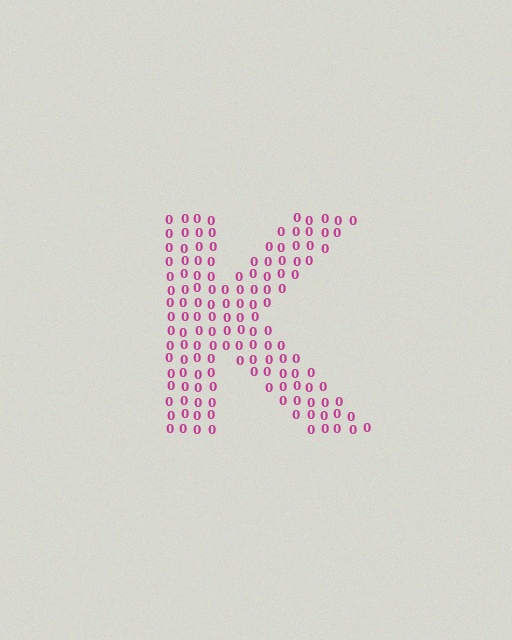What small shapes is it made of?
It is made of small digit 0's.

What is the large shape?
The large shape is the letter K.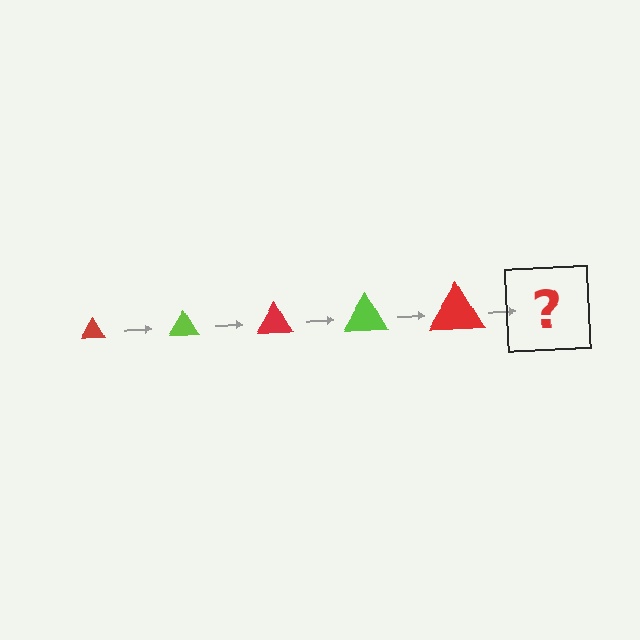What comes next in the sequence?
The next element should be a lime triangle, larger than the previous one.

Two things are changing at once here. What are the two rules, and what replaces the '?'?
The two rules are that the triangle grows larger each step and the color cycles through red and lime. The '?' should be a lime triangle, larger than the previous one.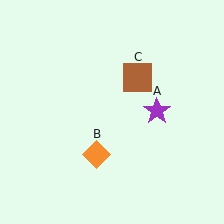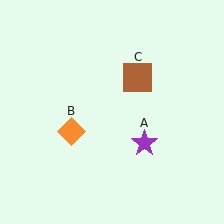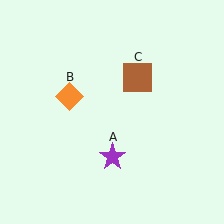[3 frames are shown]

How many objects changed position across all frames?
2 objects changed position: purple star (object A), orange diamond (object B).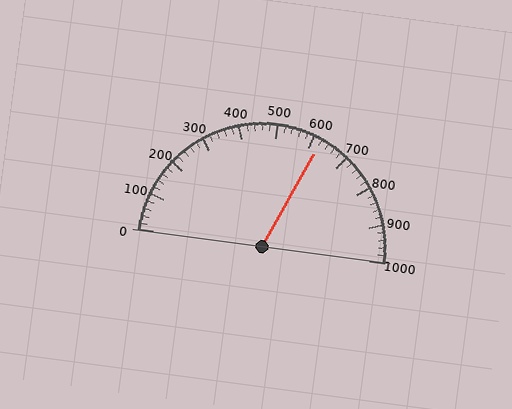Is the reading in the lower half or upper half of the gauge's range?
The reading is in the upper half of the range (0 to 1000).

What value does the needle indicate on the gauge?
The needle indicates approximately 620.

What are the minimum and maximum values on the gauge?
The gauge ranges from 0 to 1000.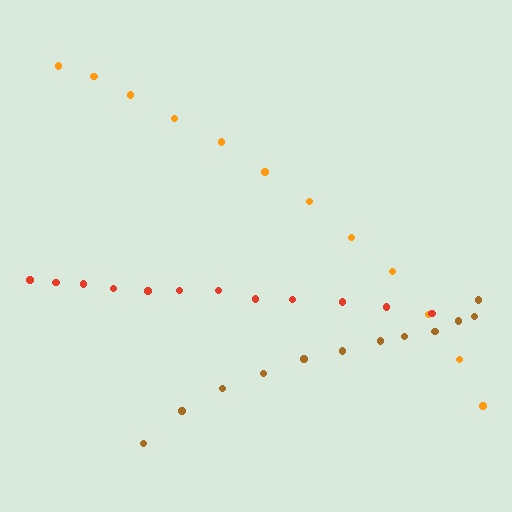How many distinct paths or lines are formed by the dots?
There are 3 distinct paths.